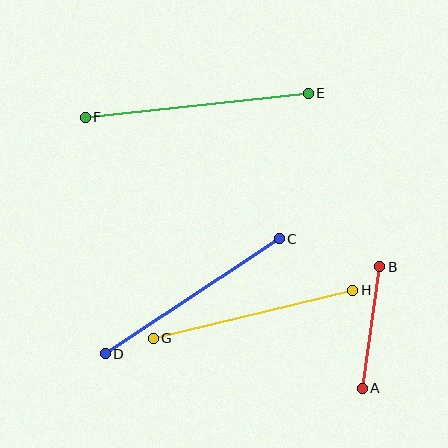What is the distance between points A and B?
The distance is approximately 123 pixels.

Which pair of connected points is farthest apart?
Points E and F are farthest apart.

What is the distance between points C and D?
The distance is approximately 208 pixels.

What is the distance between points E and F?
The distance is approximately 224 pixels.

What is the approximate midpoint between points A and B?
The midpoint is at approximately (371, 328) pixels.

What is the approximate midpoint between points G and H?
The midpoint is at approximately (253, 314) pixels.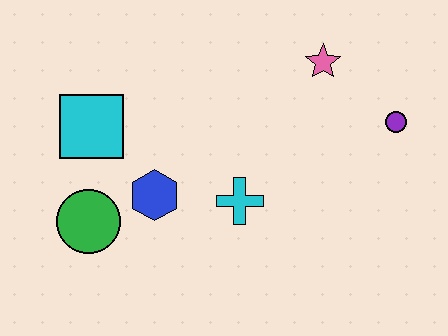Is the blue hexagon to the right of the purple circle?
No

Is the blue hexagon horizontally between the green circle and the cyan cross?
Yes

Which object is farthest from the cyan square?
The purple circle is farthest from the cyan square.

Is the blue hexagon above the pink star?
No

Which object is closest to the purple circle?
The pink star is closest to the purple circle.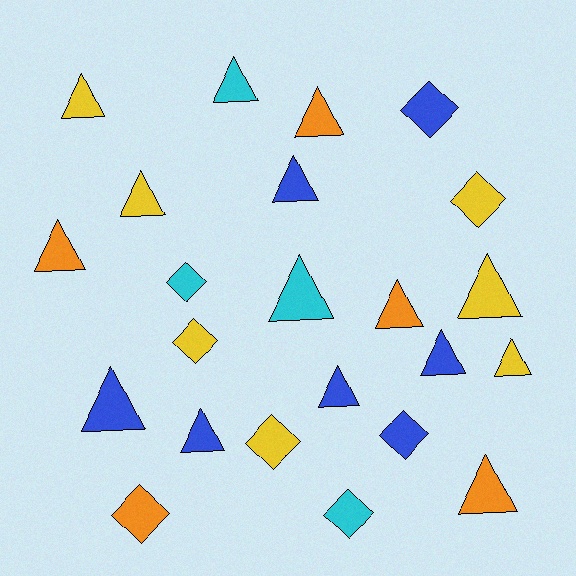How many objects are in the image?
There are 23 objects.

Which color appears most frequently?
Blue, with 7 objects.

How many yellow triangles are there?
There are 4 yellow triangles.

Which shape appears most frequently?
Triangle, with 15 objects.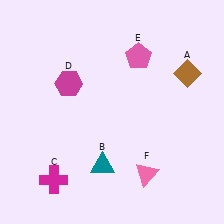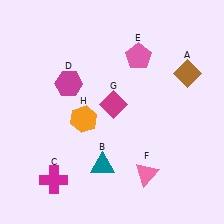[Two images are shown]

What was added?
A magenta diamond (G), an orange hexagon (H) were added in Image 2.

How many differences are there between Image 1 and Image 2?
There are 2 differences between the two images.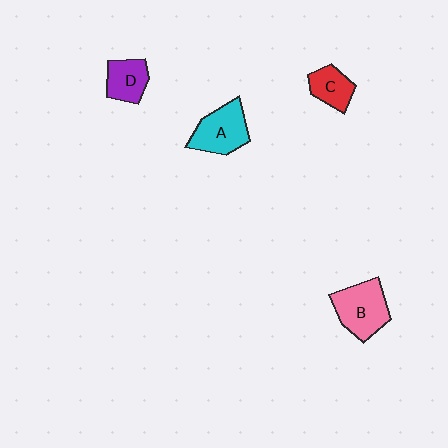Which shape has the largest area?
Shape B (pink).